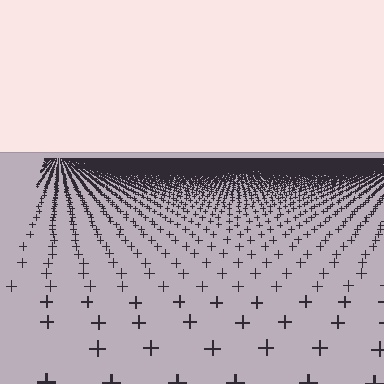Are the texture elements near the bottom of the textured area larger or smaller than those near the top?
Larger. Near the bottom, elements are closer to the viewer and appear at a bigger on-screen size.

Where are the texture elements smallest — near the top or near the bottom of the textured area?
Near the top.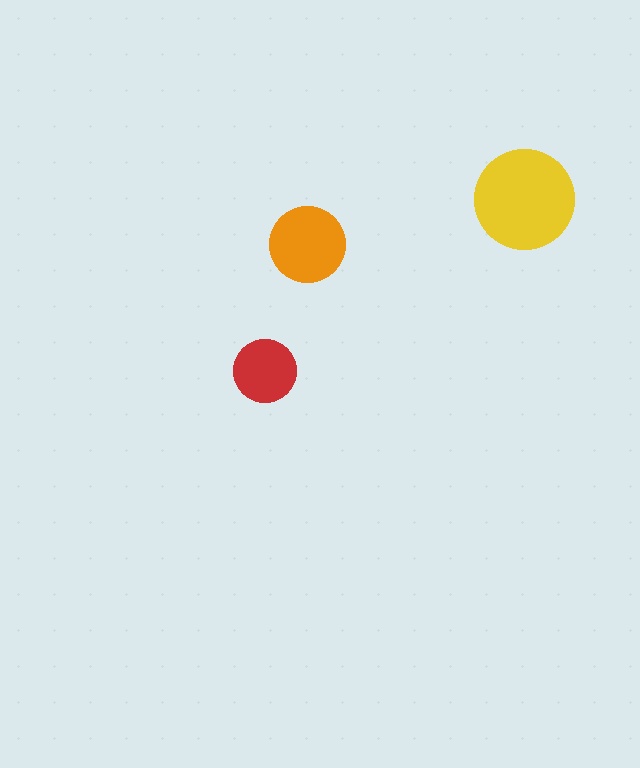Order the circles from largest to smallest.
the yellow one, the orange one, the red one.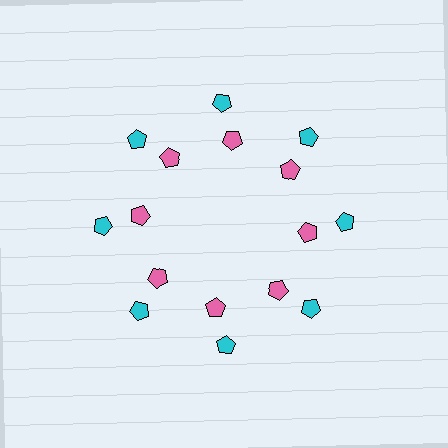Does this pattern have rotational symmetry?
Yes, this pattern has 8-fold rotational symmetry. It looks the same after rotating 45 degrees around the center.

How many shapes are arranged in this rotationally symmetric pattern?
There are 16 shapes, arranged in 8 groups of 2.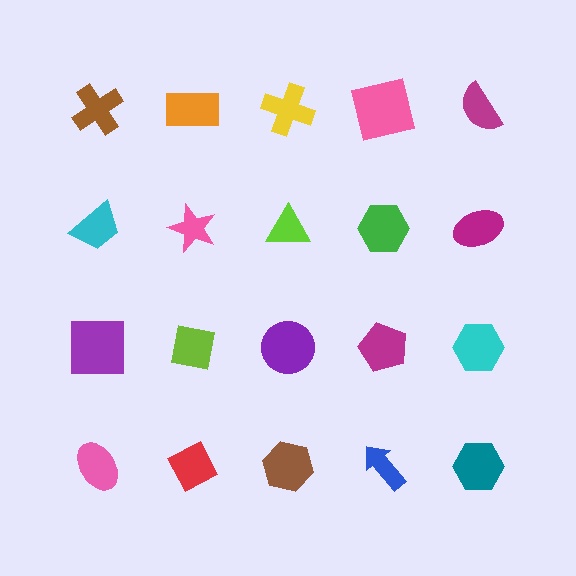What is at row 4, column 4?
A blue arrow.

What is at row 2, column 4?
A green hexagon.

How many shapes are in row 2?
5 shapes.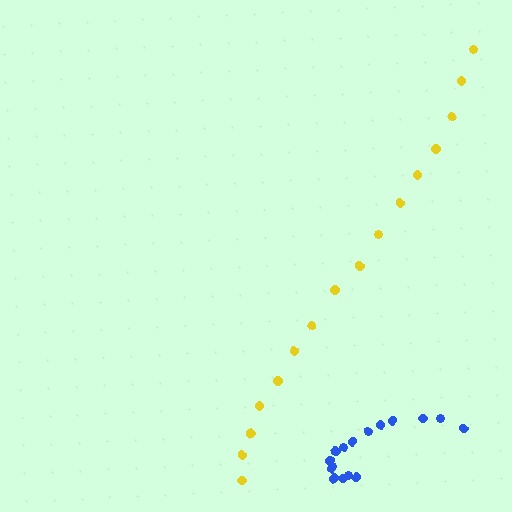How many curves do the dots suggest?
There are 2 distinct paths.